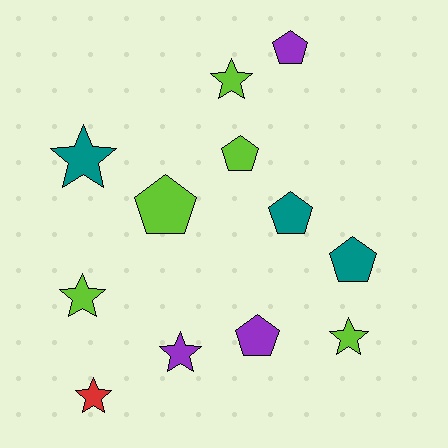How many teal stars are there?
There is 1 teal star.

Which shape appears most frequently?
Pentagon, with 6 objects.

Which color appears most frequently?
Lime, with 5 objects.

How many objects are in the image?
There are 12 objects.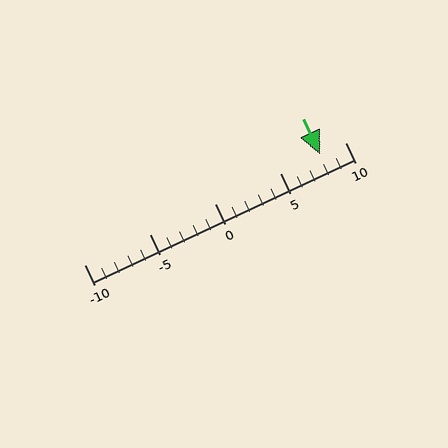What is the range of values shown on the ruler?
The ruler shows values from -10 to 10.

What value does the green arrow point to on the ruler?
The green arrow points to approximately 8.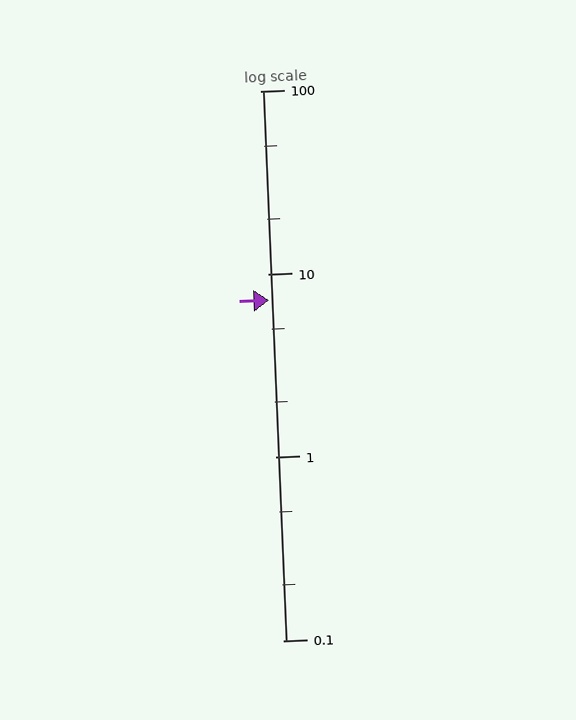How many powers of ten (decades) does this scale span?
The scale spans 3 decades, from 0.1 to 100.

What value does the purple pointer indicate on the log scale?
The pointer indicates approximately 7.2.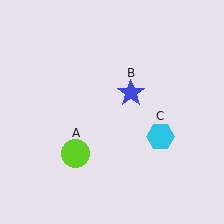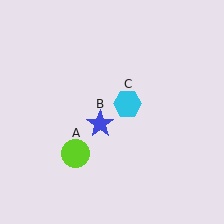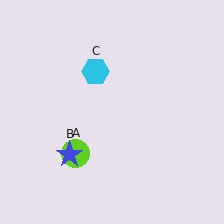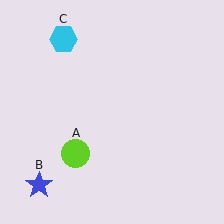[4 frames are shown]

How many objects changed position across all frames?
2 objects changed position: blue star (object B), cyan hexagon (object C).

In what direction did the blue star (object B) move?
The blue star (object B) moved down and to the left.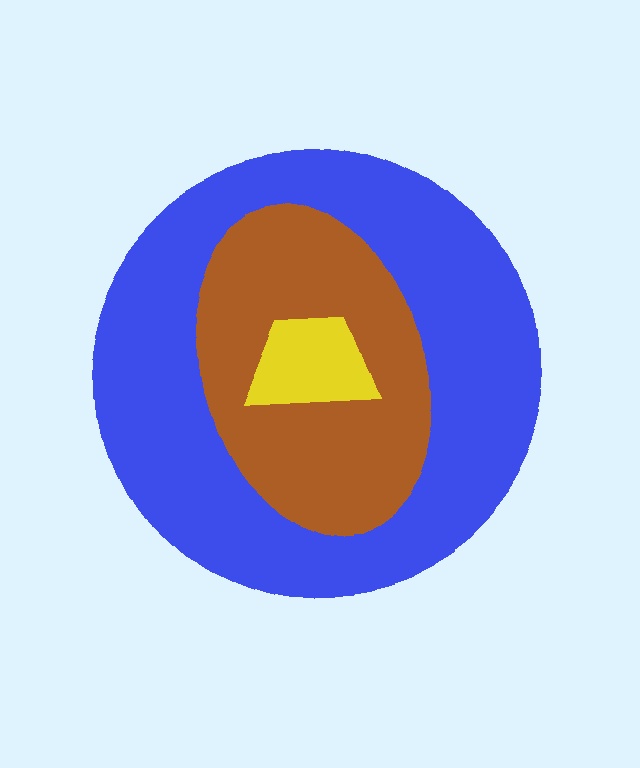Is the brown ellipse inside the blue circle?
Yes.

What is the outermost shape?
The blue circle.